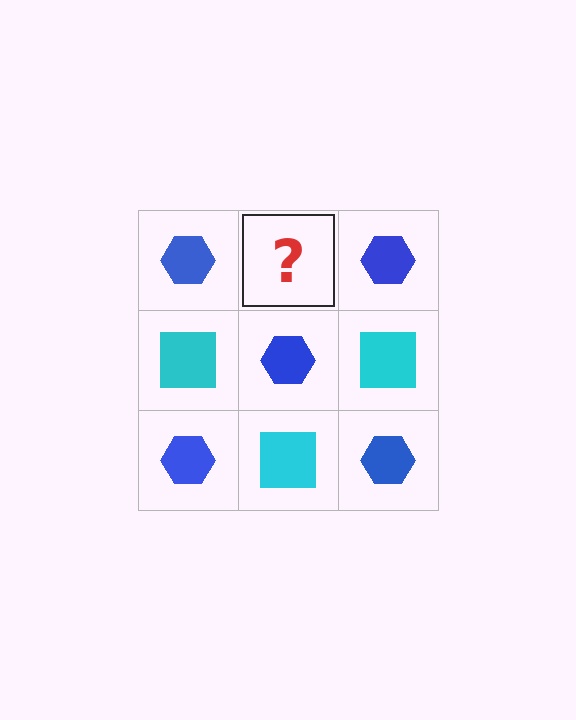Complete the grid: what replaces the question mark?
The question mark should be replaced with a cyan square.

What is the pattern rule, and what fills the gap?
The rule is that it alternates blue hexagon and cyan square in a checkerboard pattern. The gap should be filled with a cyan square.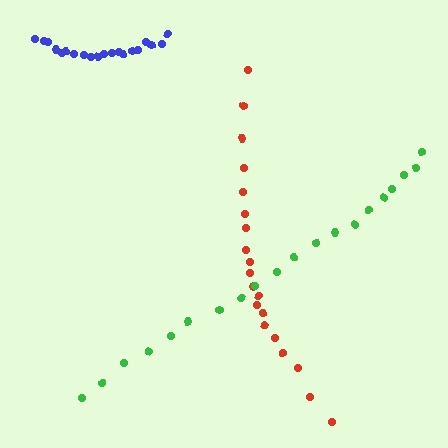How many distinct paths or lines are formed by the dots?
There are 3 distinct paths.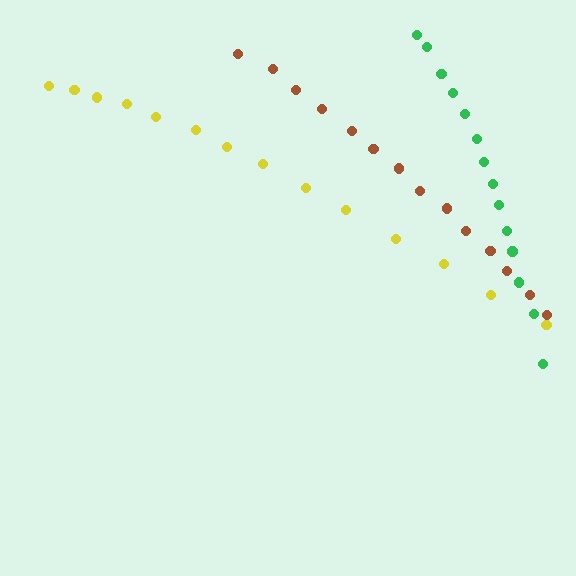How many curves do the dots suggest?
There are 3 distinct paths.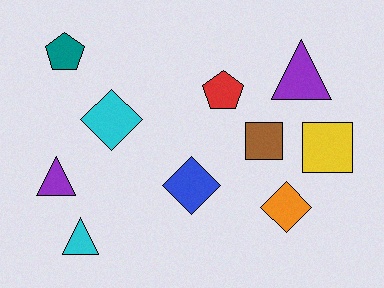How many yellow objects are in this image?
There is 1 yellow object.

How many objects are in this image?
There are 10 objects.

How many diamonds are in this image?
There are 3 diamonds.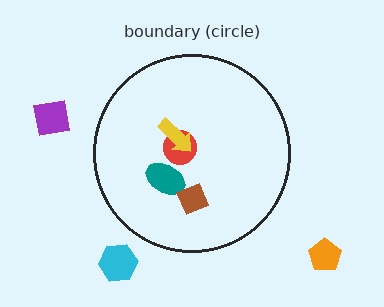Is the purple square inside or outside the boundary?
Outside.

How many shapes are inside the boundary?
4 inside, 3 outside.